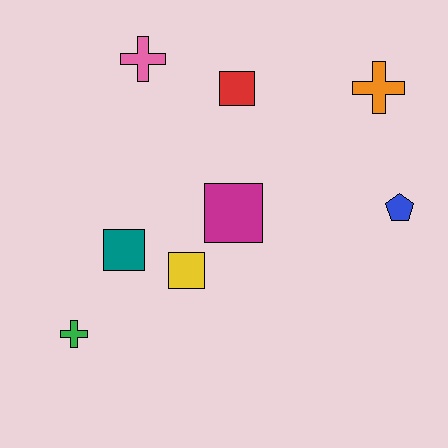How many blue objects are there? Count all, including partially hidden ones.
There is 1 blue object.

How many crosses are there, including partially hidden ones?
There are 3 crosses.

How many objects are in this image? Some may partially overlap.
There are 8 objects.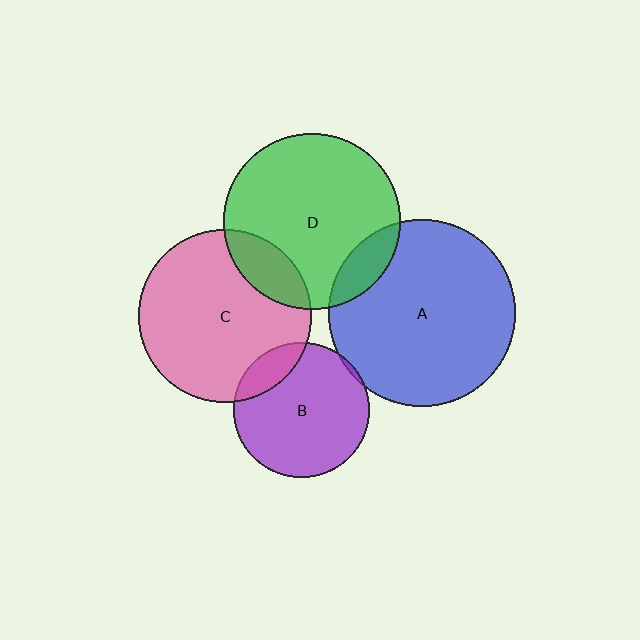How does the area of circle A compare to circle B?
Approximately 1.9 times.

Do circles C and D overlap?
Yes.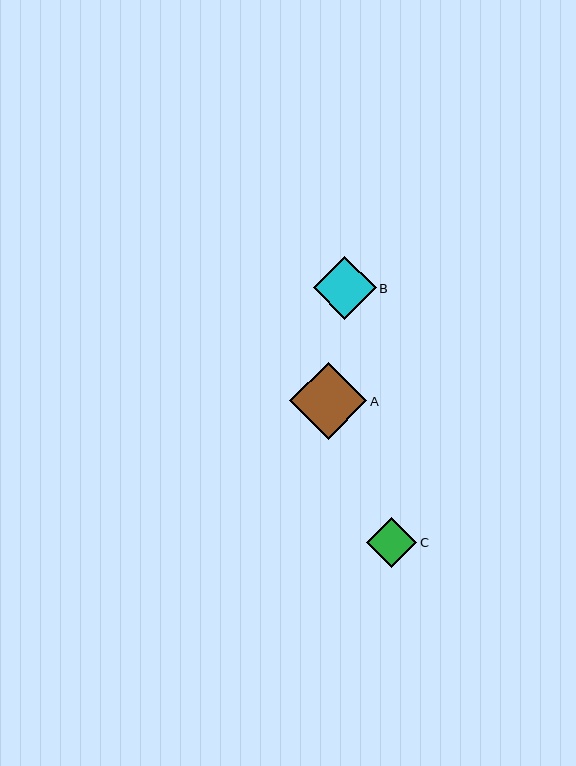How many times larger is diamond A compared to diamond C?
Diamond A is approximately 1.5 times the size of diamond C.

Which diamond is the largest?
Diamond A is the largest with a size of approximately 77 pixels.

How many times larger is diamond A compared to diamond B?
Diamond A is approximately 1.2 times the size of diamond B.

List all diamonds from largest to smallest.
From largest to smallest: A, B, C.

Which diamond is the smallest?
Diamond C is the smallest with a size of approximately 50 pixels.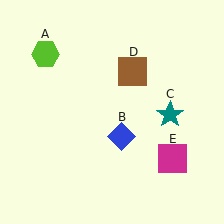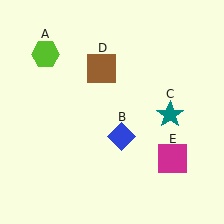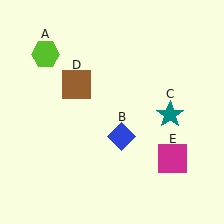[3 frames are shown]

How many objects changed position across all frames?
1 object changed position: brown square (object D).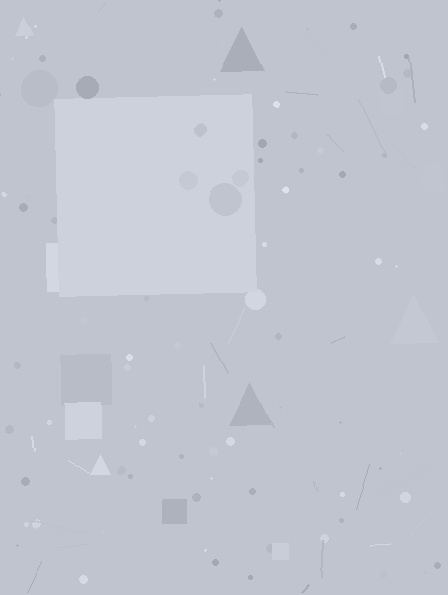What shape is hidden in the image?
A square is hidden in the image.